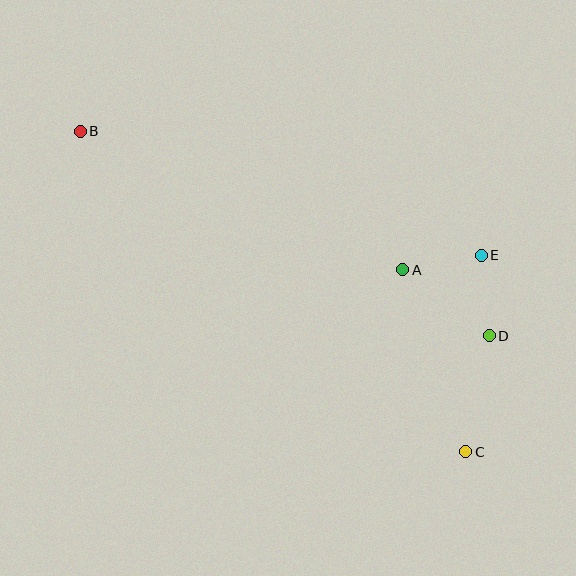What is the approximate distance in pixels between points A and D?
The distance between A and D is approximately 109 pixels.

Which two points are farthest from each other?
Points B and C are farthest from each other.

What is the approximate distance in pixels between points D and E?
The distance between D and E is approximately 81 pixels.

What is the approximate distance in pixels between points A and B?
The distance between A and B is approximately 350 pixels.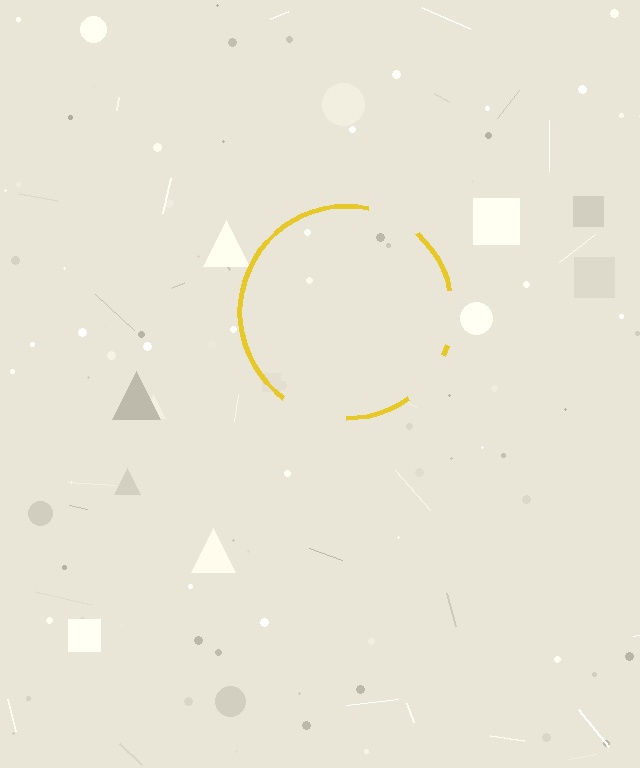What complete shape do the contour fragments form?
The contour fragments form a circle.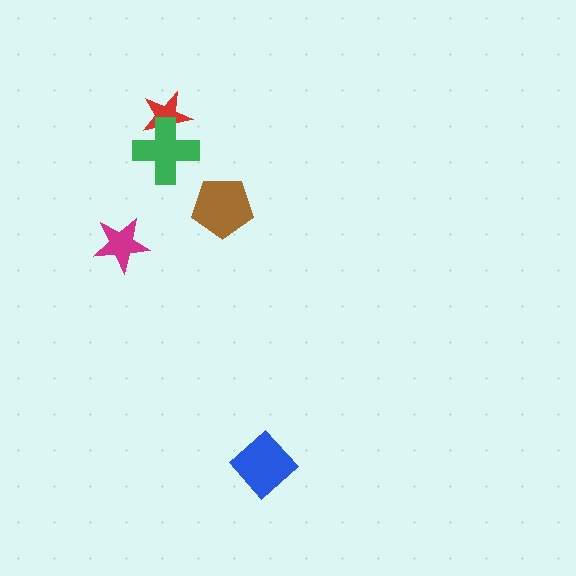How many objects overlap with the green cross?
1 object overlaps with the green cross.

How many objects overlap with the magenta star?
0 objects overlap with the magenta star.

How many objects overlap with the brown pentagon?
0 objects overlap with the brown pentagon.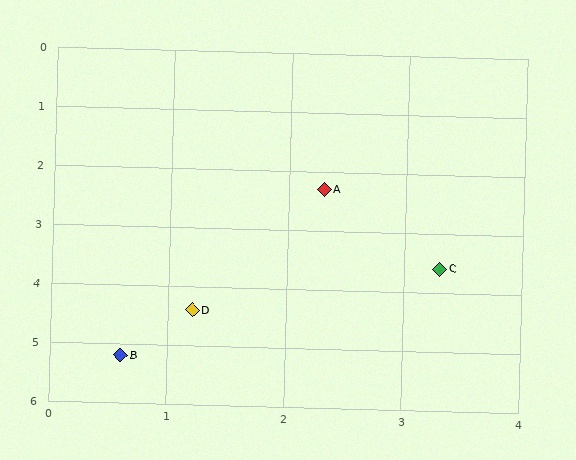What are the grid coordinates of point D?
Point D is at approximately (1.2, 4.4).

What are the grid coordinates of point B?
Point B is at approximately (0.6, 5.2).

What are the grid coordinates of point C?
Point C is at approximately (3.3, 3.6).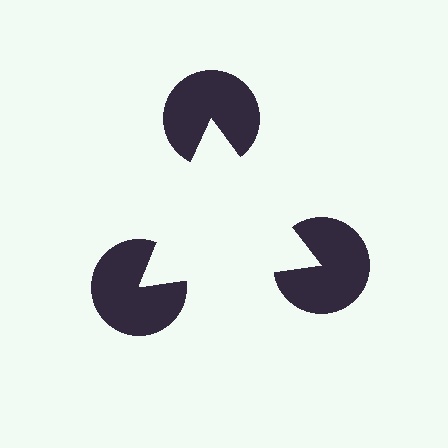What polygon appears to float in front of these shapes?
An illusory triangle — its edges are inferred from the aligned wedge cuts in the pac-man discs, not physically drawn.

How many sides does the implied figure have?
3 sides.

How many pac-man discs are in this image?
There are 3 — one at each vertex of the illusory triangle.